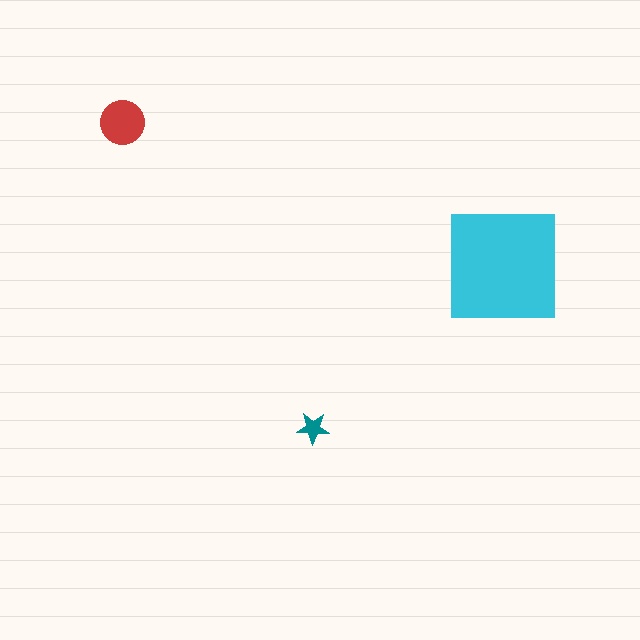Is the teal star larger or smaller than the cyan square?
Smaller.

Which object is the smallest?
The teal star.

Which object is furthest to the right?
The cyan square is rightmost.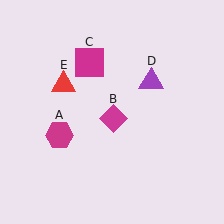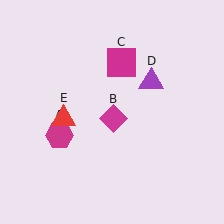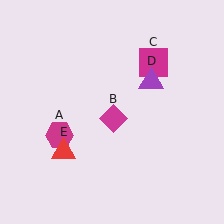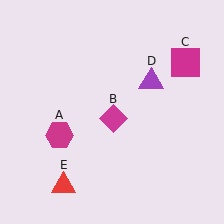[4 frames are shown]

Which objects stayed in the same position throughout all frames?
Magenta hexagon (object A) and magenta diamond (object B) and purple triangle (object D) remained stationary.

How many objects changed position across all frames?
2 objects changed position: magenta square (object C), red triangle (object E).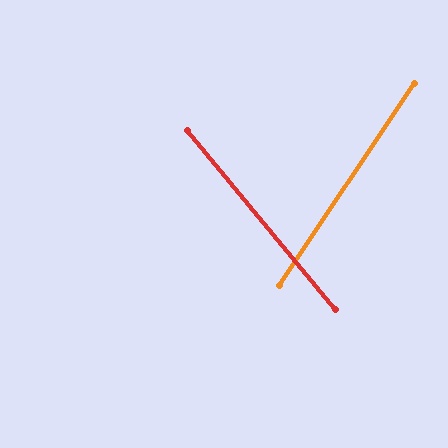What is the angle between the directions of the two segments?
Approximately 73 degrees.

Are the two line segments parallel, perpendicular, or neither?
Neither parallel nor perpendicular — they differ by about 73°.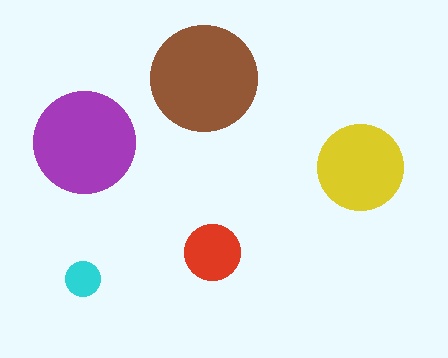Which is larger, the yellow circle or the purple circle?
The purple one.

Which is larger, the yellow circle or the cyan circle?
The yellow one.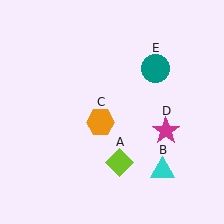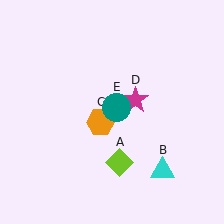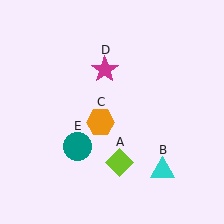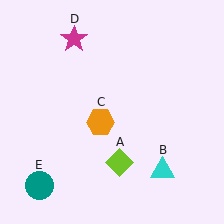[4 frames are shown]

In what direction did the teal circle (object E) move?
The teal circle (object E) moved down and to the left.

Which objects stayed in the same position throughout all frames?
Lime diamond (object A) and cyan triangle (object B) and orange hexagon (object C) remained stationary.